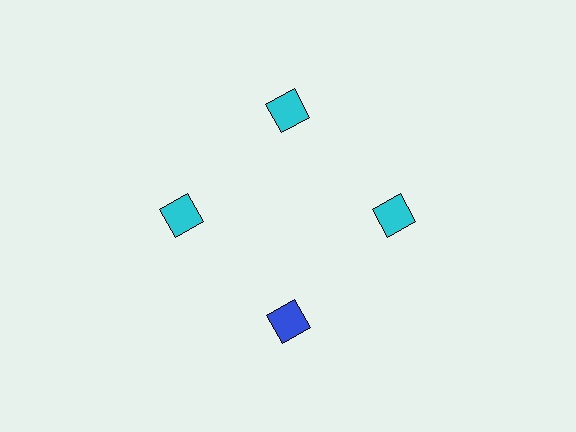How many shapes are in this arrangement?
There are 4 shapes arranged in a ring pattern.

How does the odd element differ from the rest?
It has a different color: blue instead of cyan.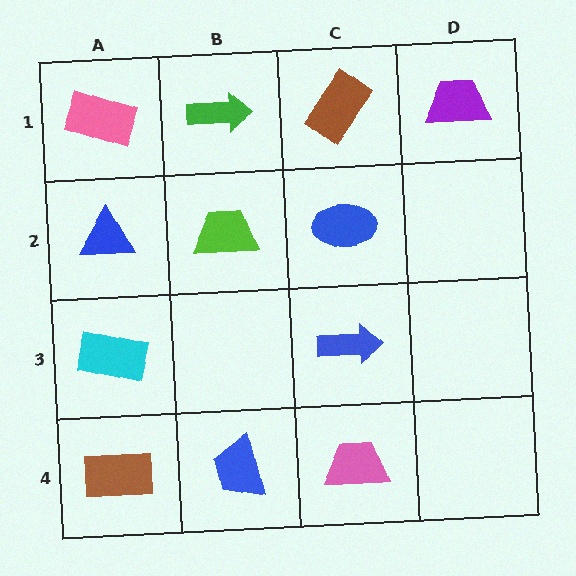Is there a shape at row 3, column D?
No, that cell is empty.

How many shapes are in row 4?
3 shapes.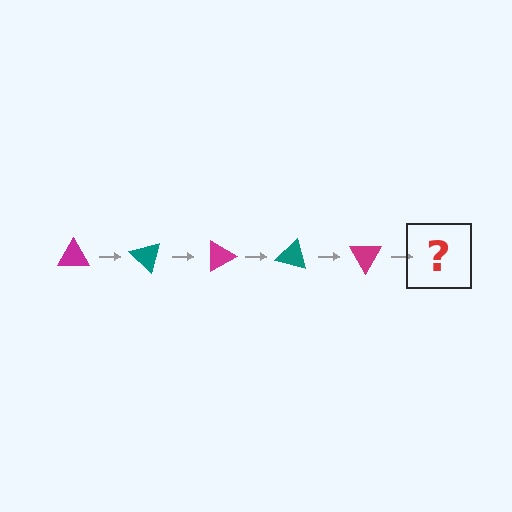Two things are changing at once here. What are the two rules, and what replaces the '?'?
The two rules are that it rotates 45 degrees each step and the color cycles through magenta and teal. The '?' should be a teal triangle, rotated 225 degrees from the start.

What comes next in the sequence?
The next element should be a teal triangle, rotated 225 degrees from the start.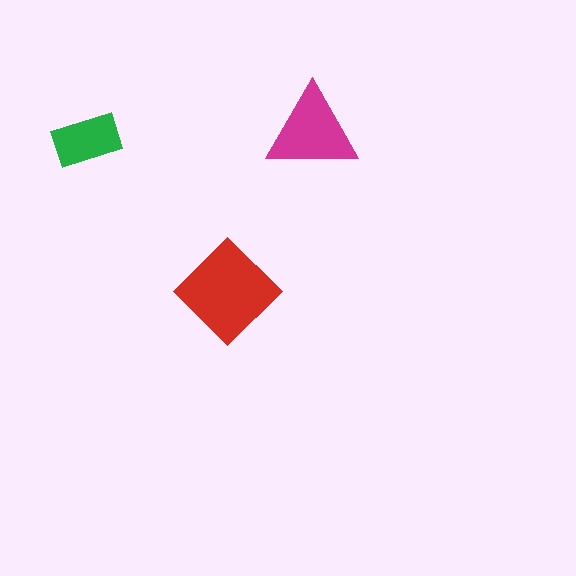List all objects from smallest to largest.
The green rectangle, the magenta triangle, the red diamond.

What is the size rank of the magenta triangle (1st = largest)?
2nd.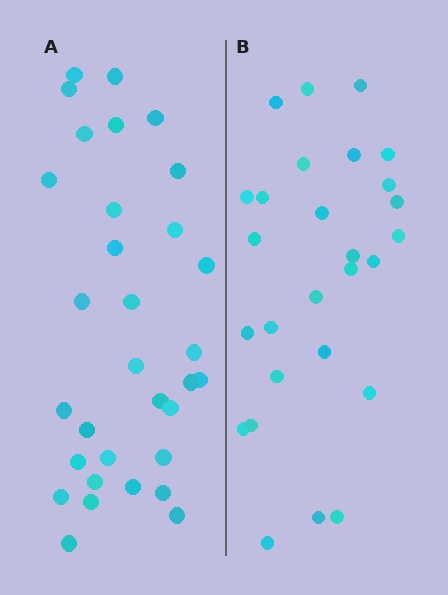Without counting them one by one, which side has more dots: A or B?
Region A (the left region) has more dots.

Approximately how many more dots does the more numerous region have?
Region A has about 5 more dots than region B.